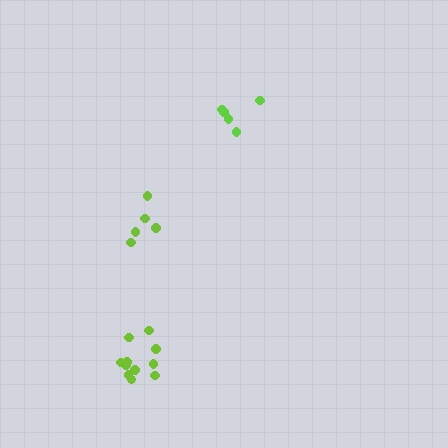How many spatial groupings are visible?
There are 3 spatial groupings.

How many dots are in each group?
Group 1: 5 dots, Group 2: 11 dots, Group 3: 5 dots (21 total).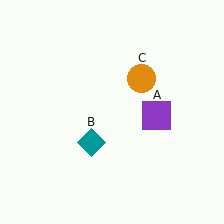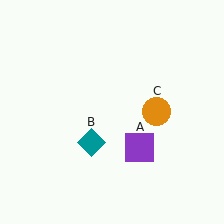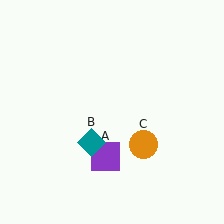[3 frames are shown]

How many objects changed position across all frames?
2 objects changed position: purple square (object A), orange circle (object C).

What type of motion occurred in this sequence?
The purple square (object A), orange circle (object C) rotated clockwise around the center of the scene.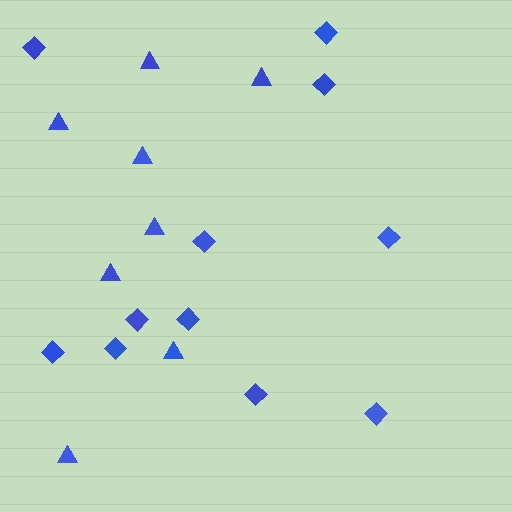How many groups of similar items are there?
There are 2 groups: one group of diamonds (11) and one group of triangles (8).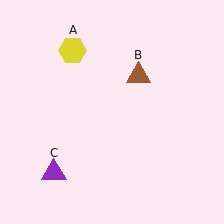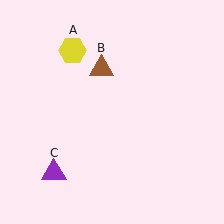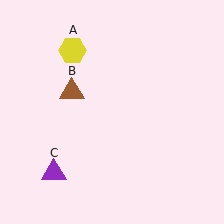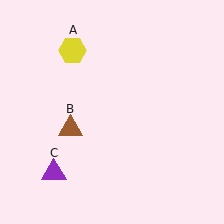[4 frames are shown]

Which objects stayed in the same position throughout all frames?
Yellow hexagon (object A) and purple triangle (object C) remained stationary.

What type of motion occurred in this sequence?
The brown triangle (object B) rotated counterclockwise around the center of the scene.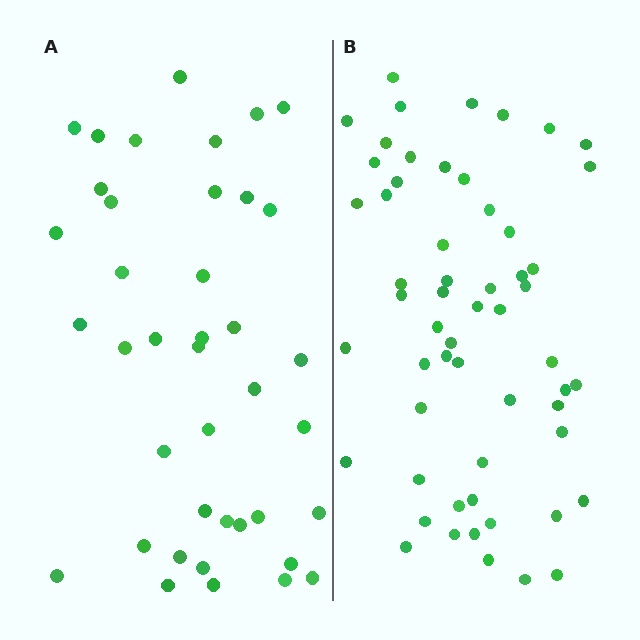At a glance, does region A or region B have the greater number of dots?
Region B (the right region) has more dots.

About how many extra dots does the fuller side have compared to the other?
Region B has approximately 15 more dots than region A.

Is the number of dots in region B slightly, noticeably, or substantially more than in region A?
Region B has noticeably more, but not dramatically so. The ratio is roughly 1.4 to 1.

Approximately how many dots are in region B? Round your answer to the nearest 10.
About 60 dots. (The exact count is 57, which rounds to 60.)